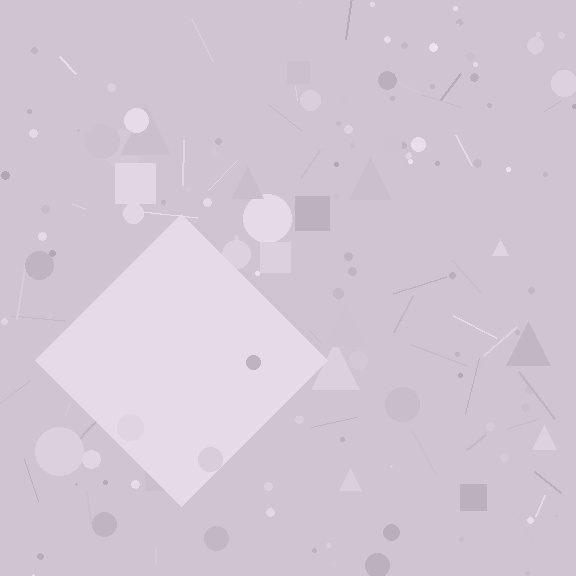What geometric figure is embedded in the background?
A diamond is embedded in the background.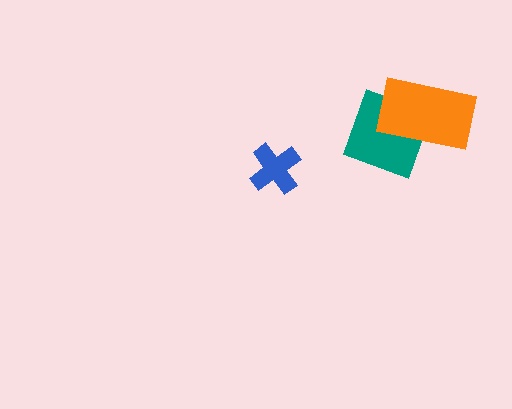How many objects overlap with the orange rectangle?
1 object overlaps with the orange rectangle.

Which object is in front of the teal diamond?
The orange rectangle is in front of the teal diamond.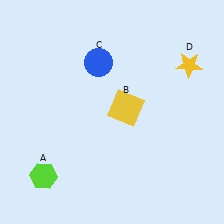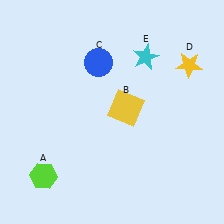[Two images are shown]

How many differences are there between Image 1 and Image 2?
There is 1 difference between the two images.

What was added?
A cyan star (E) was added in Image 2.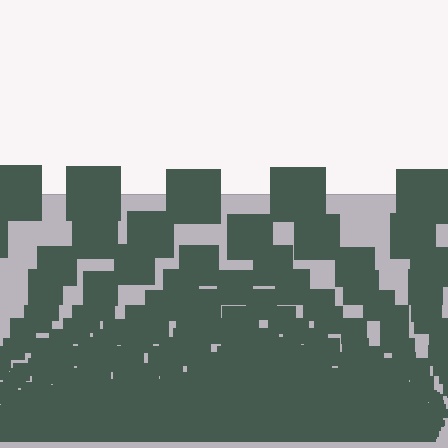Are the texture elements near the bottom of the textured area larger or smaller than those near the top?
Smaller. The gradient is inverted — elements near the bottom are smaller and denser.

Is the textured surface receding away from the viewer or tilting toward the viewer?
The surface appears to tilt toward the viewer. Texture elements get larger and sparser toward the top.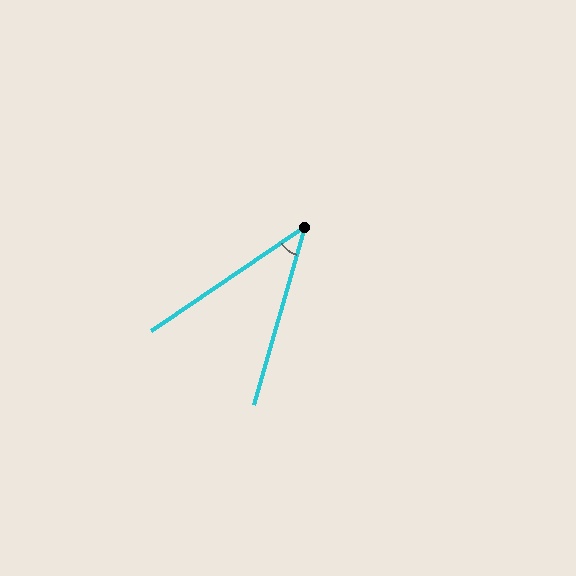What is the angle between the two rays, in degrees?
Approximately 40 degrees.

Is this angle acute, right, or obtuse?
It is acute.